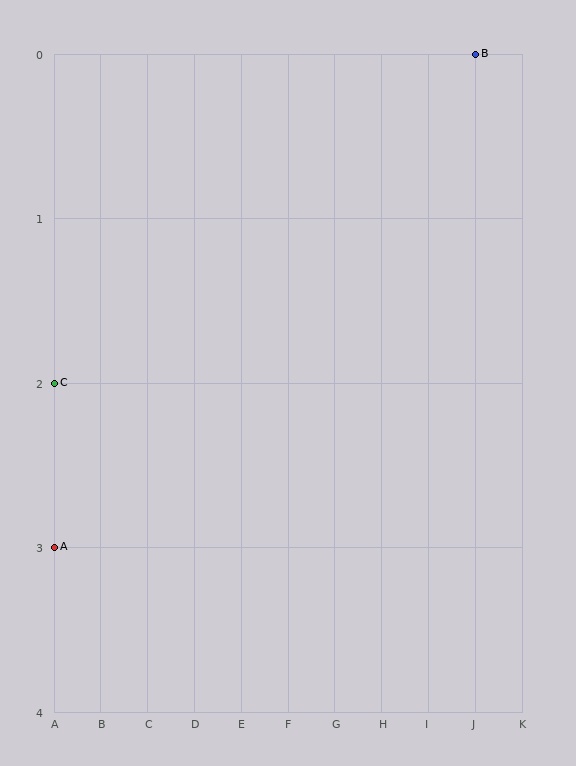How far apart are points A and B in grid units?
Points A and B are 9 columns and 3 rows apart (about 9.5 grid units diagonally).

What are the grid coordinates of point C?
Point C is at grid coordinates (A, 2).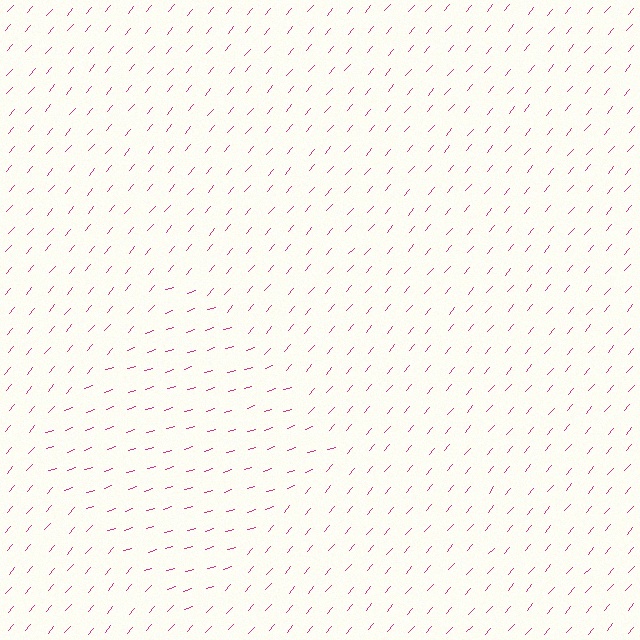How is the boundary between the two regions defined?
The boundary is defined purely by a change in line orientation (approximately 31 degrees difference). All lines are the same color and thickness.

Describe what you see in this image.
The image is filled with small magenta line segments. A diamond region in the image has lines oriented differently from the surrounding lines, creating a visible texture boundary.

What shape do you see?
I see a diamond.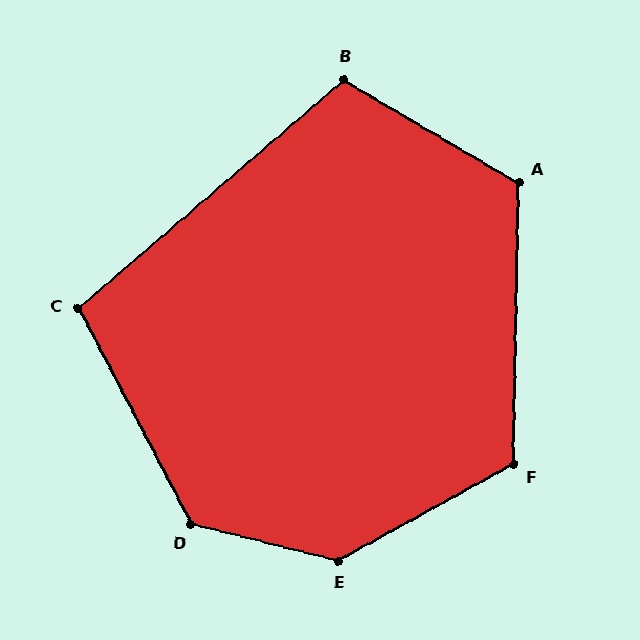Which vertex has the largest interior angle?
E, at approximately 137 degrees.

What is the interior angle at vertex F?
Approximately 120 degrees (obtuse).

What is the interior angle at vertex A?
Approximately 119 degrees (obtuse).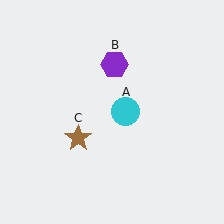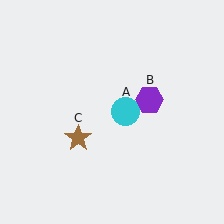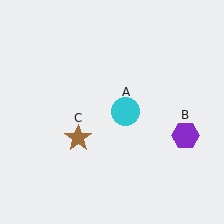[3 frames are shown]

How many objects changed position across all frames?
1 object changed position: purple hexagon (object B).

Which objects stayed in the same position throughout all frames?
Cyan circle (object A) and brown star (object C) remained stationary.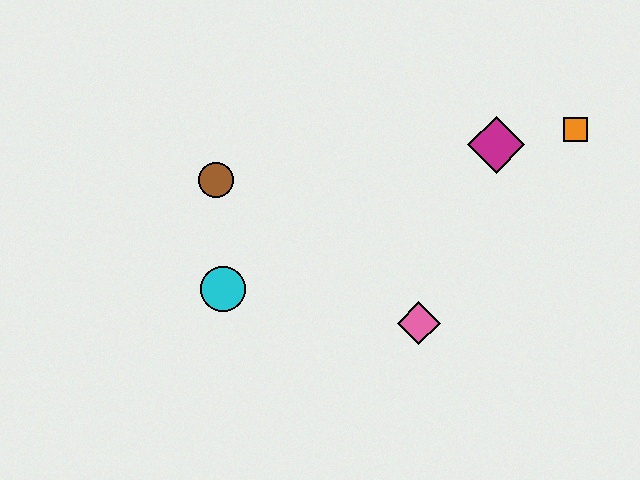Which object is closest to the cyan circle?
The brown circle is closest to the cyan circle.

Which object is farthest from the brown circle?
The orange square is farthest from the brown circle.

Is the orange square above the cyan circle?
Yes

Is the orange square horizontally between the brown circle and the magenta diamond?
No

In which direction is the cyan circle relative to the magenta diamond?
The cyan circle is to the left of the magenta diamond.